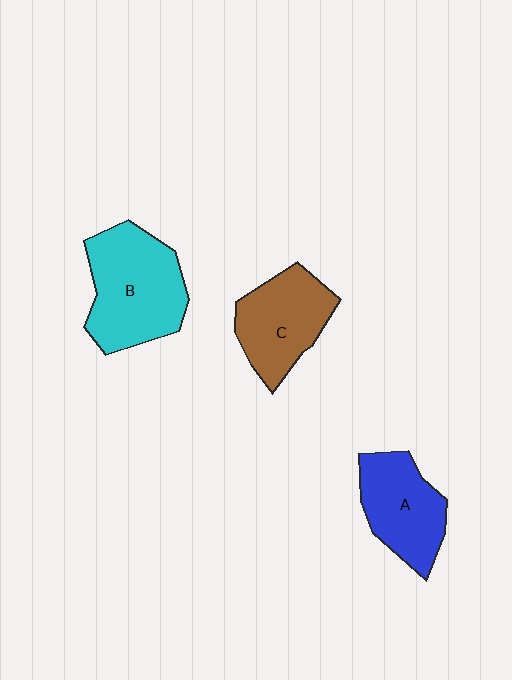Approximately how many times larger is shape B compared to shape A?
Approximately 1.3 times.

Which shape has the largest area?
Shape B (cyan).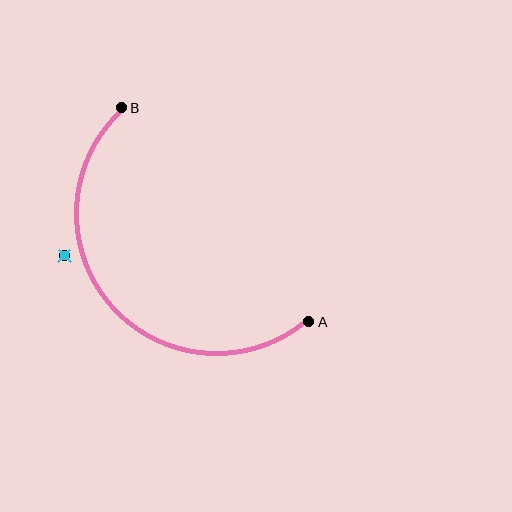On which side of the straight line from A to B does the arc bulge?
The arc bulges below and to the left of the straight line connecting A and B.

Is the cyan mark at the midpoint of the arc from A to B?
No — the cyan mark does not lie on the arc at all. It sits slightly outside the curve.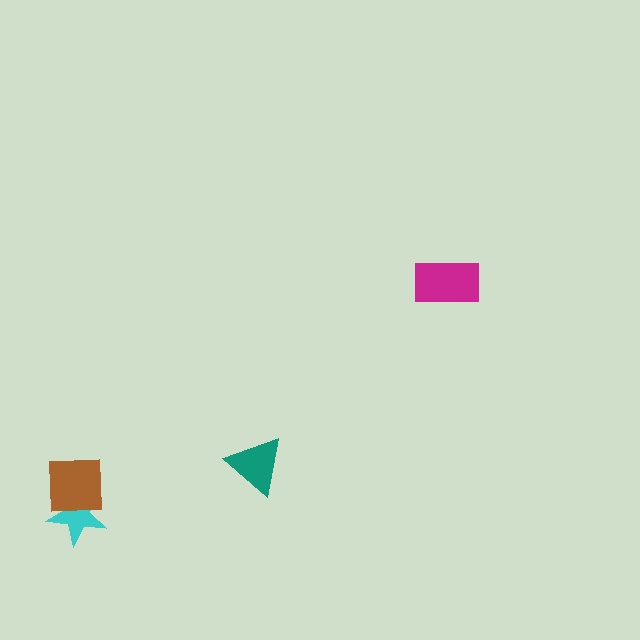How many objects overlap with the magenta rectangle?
0 objects overlap with the magenta rectangle.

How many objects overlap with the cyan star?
1 object overlaps with the cyan star.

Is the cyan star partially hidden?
Yes, it is partially covered by another shape.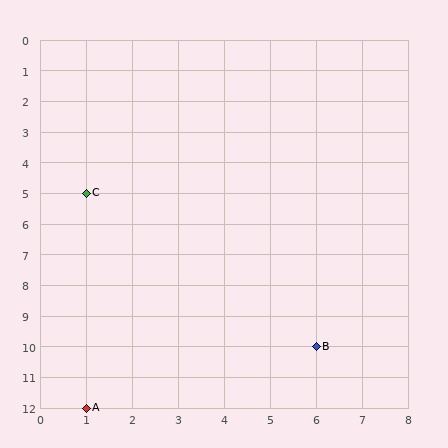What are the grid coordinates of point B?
Point B is at grid coordinates (6, 10).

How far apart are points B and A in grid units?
Points B and A are 5 columns and 2 rows apart (about 5.4 grid units diagonally).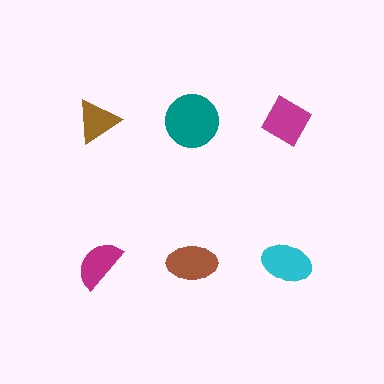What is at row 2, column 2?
A brown ellipse.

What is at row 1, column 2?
A teal circle.